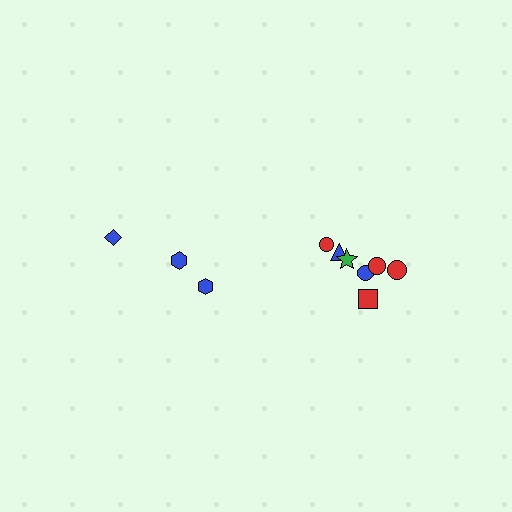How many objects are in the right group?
There are 7 objects.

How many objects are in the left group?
There are 3 objects.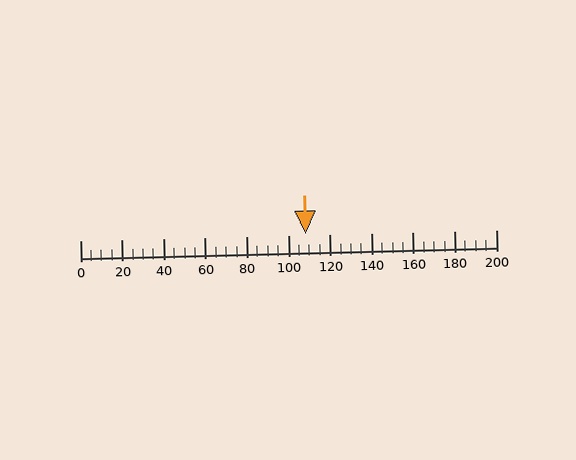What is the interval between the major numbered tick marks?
The major tick marks are spaced 20 units apart.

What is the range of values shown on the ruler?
The ruler shows values from 0 to 200.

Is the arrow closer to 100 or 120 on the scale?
The arrow is closer to 100.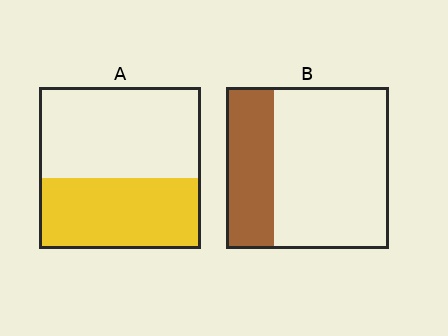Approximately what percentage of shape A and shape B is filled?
A is approximately 45% and B is approximately 30%.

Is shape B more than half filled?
No.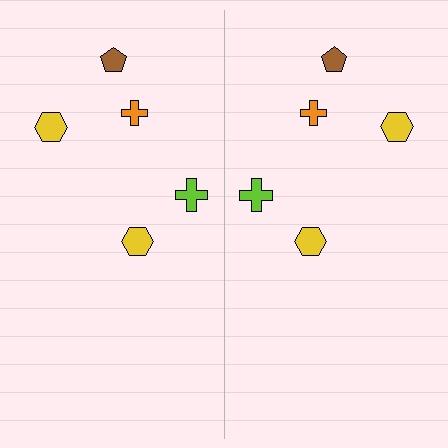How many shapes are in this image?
There are 10 shapes in this image.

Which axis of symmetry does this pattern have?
The pattern has a vertical axis of symmetry running through the center of the image.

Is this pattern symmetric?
Yes, this pattern has bilateral (reflection) symmetry.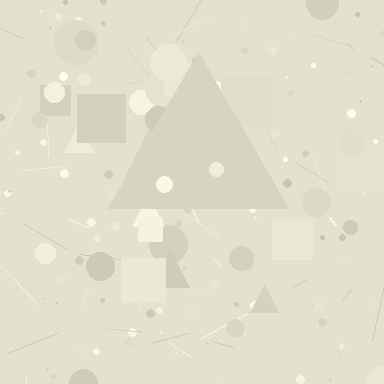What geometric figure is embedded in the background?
A triangle is embedded in the background.